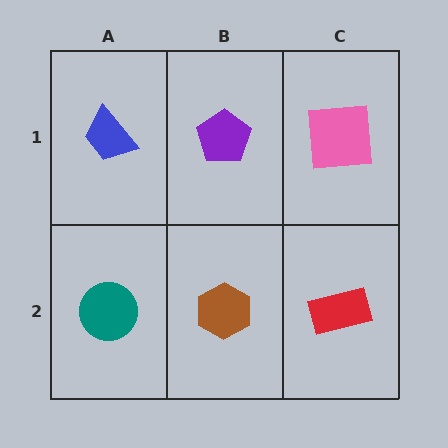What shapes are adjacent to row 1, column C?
A red rectangle (row 2, column C), a purple pentagon (row 1, column B).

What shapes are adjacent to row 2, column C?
A pink square (row 1, column C), a brown hexagon (row 2, column B).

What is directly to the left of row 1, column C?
A purple pentagon.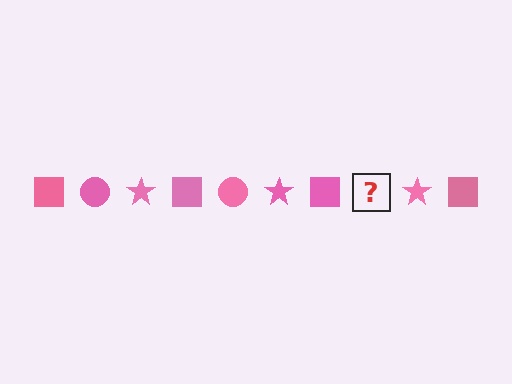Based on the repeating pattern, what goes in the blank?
The blank should be a pink circle.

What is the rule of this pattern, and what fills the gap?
The rule is that the pattern cycles through square, circle, star shapes in pink. The gap should be filled with a pink circle.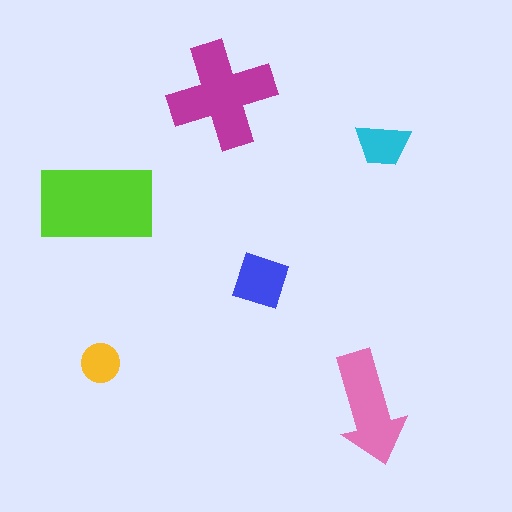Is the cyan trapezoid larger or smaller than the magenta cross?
Smaller.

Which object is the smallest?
The yellow circle.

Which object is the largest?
The lime rectangle.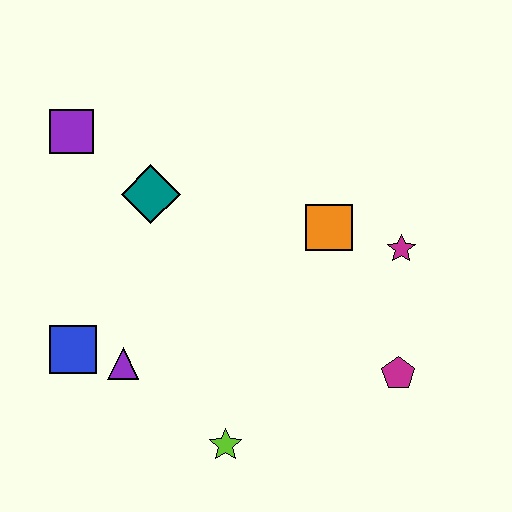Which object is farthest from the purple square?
The magenta pentagon is farthest from the purple square.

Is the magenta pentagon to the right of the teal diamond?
Yes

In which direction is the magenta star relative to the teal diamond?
The magenta star is to the right of the teal diamond.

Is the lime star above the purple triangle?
No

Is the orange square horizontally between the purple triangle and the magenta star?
Yes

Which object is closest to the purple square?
The teal diamond is closest to the purple square.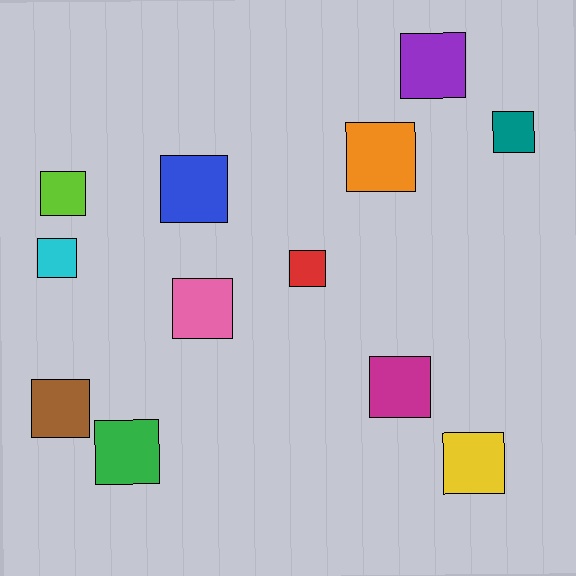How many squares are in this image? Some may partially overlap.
There are 12 squares.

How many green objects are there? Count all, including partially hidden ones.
There is 1 green object.